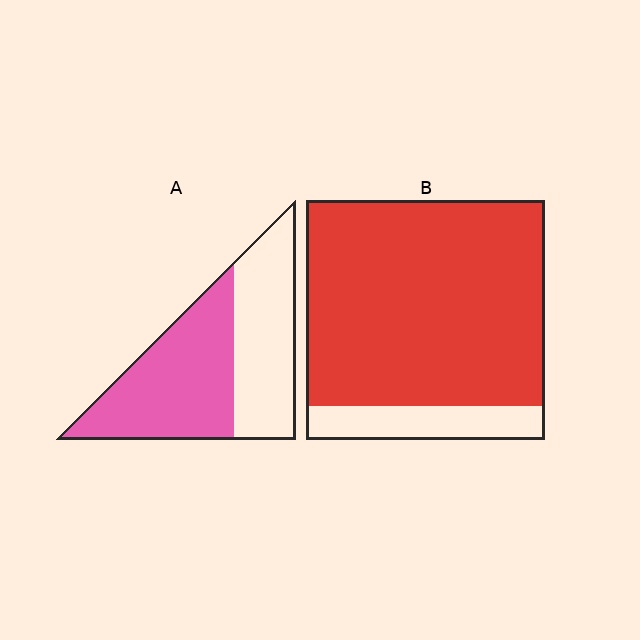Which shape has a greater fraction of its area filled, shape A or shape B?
Shape B.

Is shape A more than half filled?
Yes.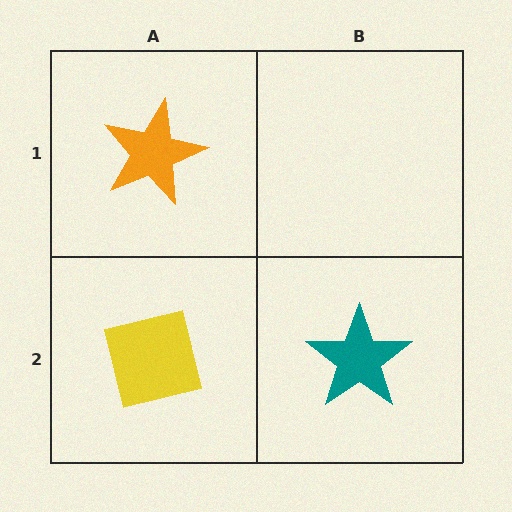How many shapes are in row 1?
1 shape.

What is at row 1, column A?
An orange star.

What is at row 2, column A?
A yellow square.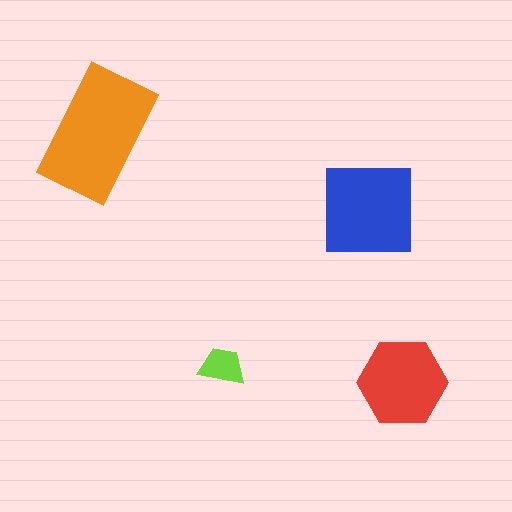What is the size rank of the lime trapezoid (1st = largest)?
4th.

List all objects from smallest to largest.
The lime trapezoid, the red hexagon, the blue square, the orange rectangle.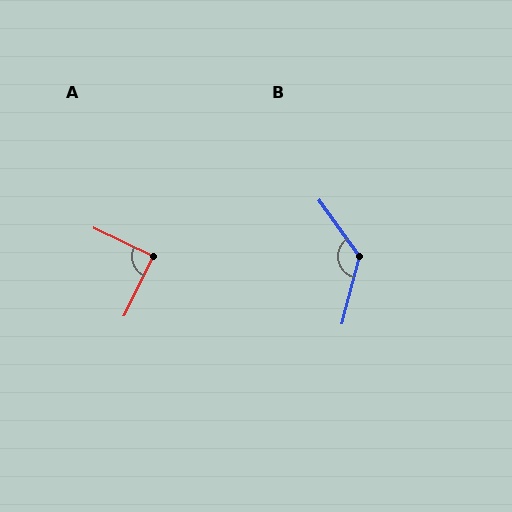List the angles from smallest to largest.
A (89°), B (130°).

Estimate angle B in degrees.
Approximately 130 degrees.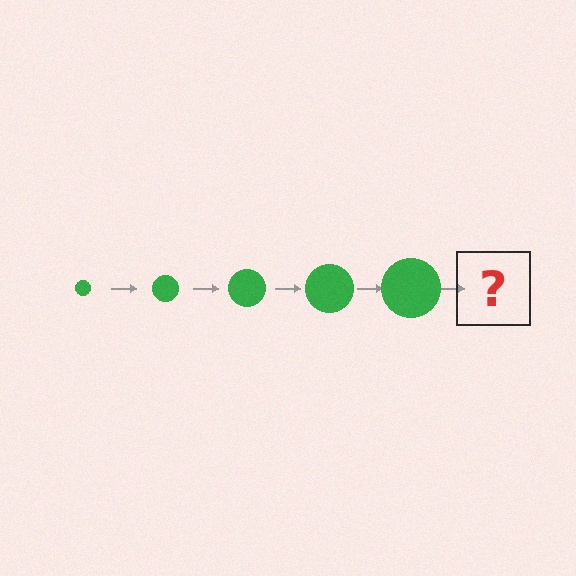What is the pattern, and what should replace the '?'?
The pattern is that the circle gets progressively larger each step. The '?' should be a green circle, larger than the previous one.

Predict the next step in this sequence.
The next step is a green circle, larger than the previous one.